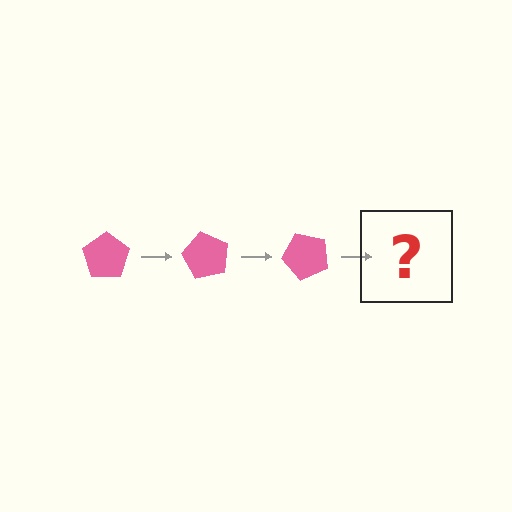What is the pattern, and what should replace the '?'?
The pattern is that the pentagon rotates 60 degrees each step. The '?' should be a pink pentagon rotated 180 degrees.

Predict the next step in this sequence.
The next step is a pink pentagon rotated 180 degrees.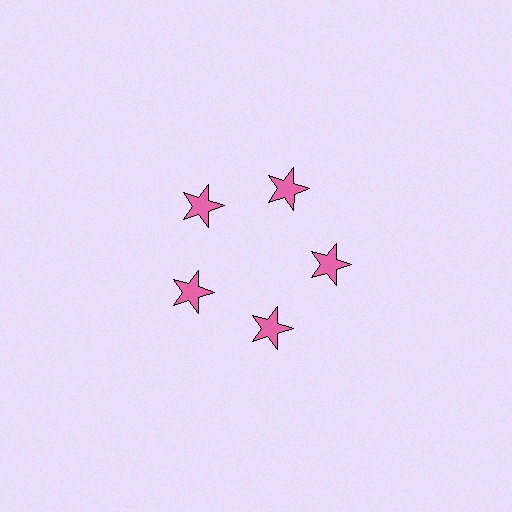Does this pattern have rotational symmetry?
Yes, this pattern has 5-fold rotational symmetry. It looks the same after rotating 72 degrees around the center.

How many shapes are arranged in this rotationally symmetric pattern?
There are 5 shapes, arranged in 5 groups of 1.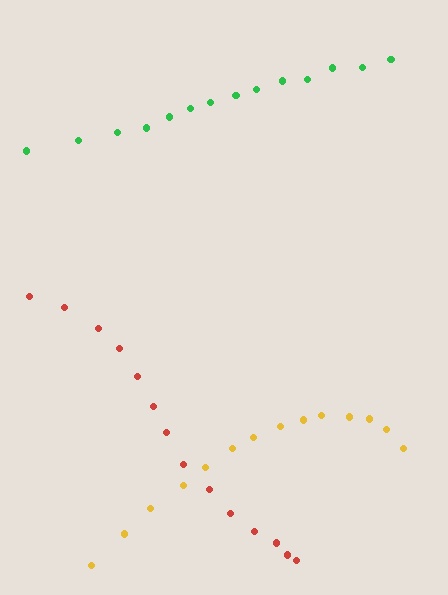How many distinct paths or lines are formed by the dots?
There are 3 distinct paths.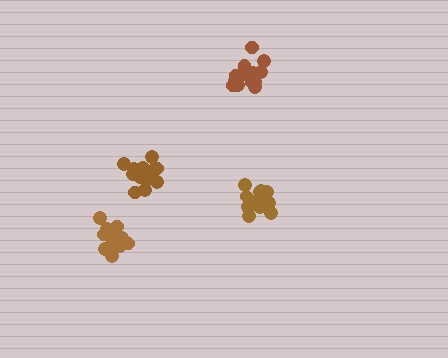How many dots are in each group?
Group 1: 15 dots, Group 2: 14 dots, Group 3: 14 dots, Group 4: 12 dots (55 total).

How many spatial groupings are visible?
There are 4 spatial groupings.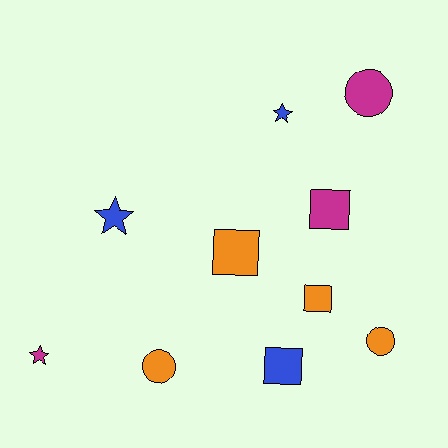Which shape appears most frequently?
Square, with 4 objects.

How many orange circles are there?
There are 2 orange circles.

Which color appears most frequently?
Orange, with 4 objects.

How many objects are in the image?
There are 10 objects.